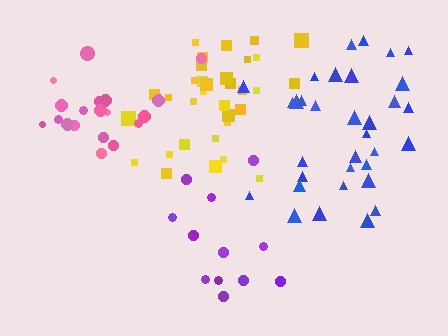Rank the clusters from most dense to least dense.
yellow, pink, blue, purple.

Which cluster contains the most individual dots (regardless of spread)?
Yellow (33).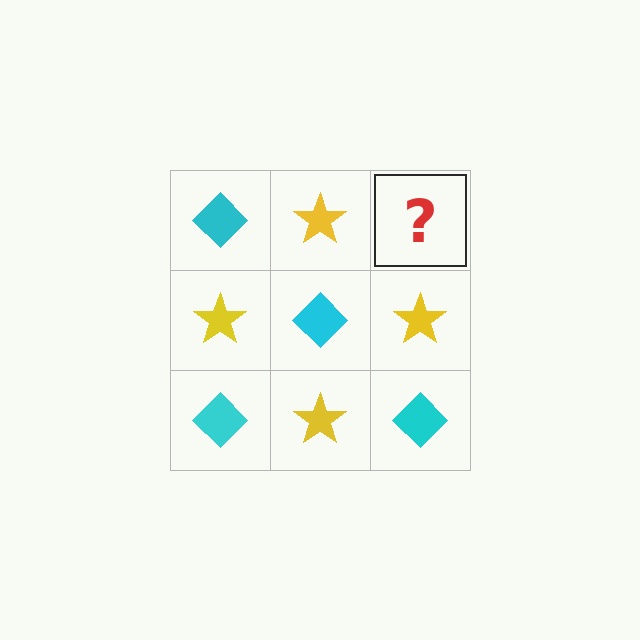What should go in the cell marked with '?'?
The missing cell should contain a cyan diamond.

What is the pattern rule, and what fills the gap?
The rule is that it alternates cyan diamond and yellow star in a checkerboard pattern. The gap should be filled with a cyan diamond.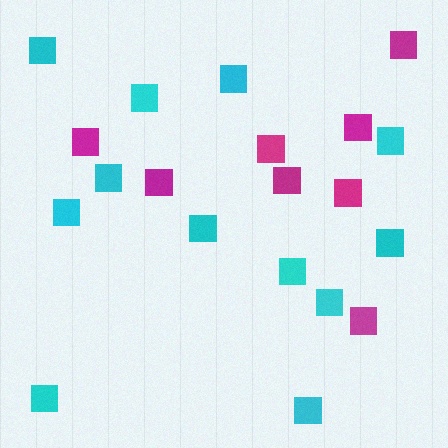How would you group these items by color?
There are 2 groups: one group of cyan squares (12) and one group of magenta squares (8).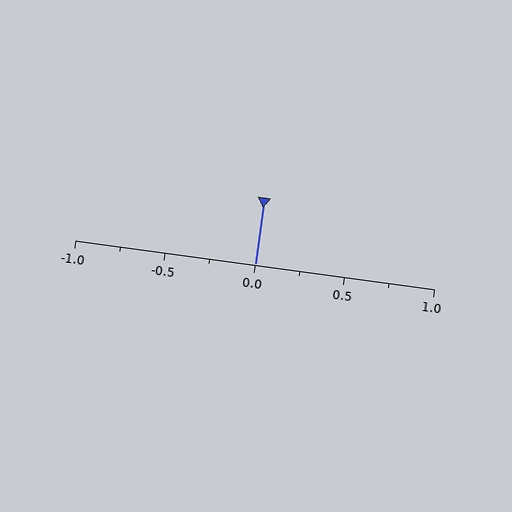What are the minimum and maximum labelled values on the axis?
The axis runs from -1.0 to 1.0.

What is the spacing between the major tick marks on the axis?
The major ticks are spaced 0.5 apart.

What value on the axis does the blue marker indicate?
The marker indicates approximately 0.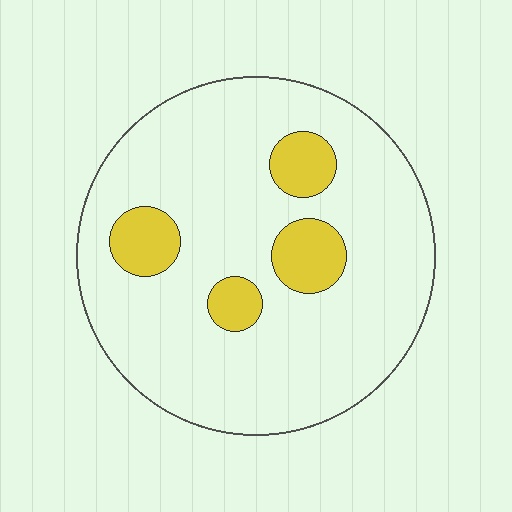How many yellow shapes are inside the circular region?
4.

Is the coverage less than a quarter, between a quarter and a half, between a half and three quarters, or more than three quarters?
Less than a quarter.